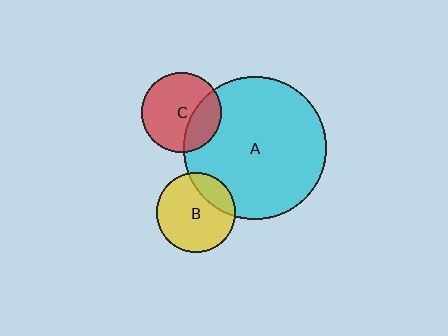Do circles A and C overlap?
Yes.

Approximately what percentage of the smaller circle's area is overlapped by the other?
Approximately 30%.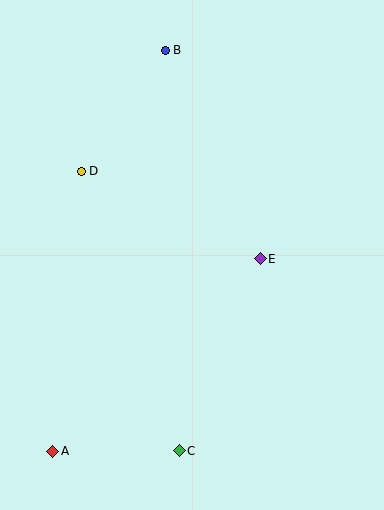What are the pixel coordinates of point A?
Point A is at (53, 451).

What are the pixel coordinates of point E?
Point E is at (260, 259).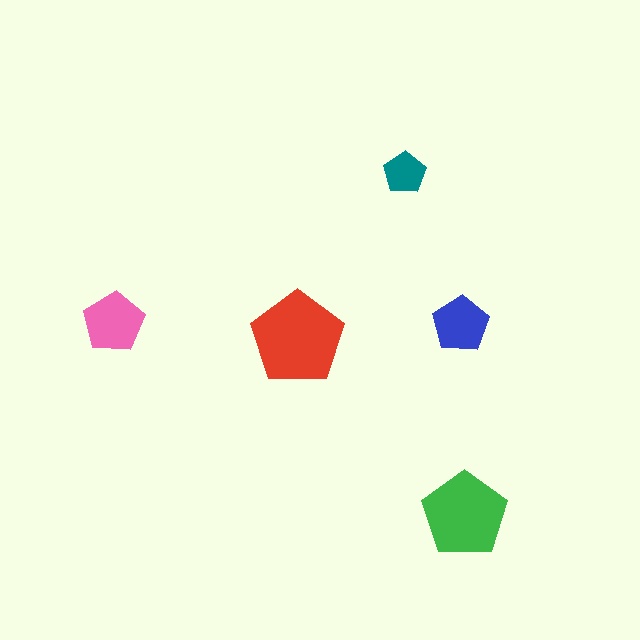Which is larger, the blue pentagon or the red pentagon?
The red one.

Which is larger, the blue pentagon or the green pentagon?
The green one.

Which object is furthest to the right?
The green pentagon is rightmost.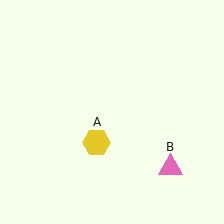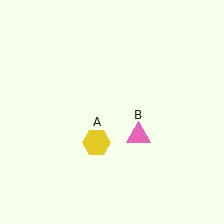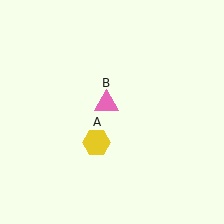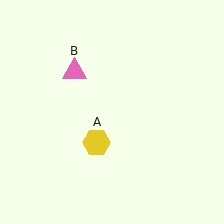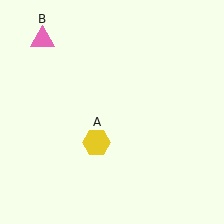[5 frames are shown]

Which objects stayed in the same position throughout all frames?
Yellow hexagon (object A) remained stationary.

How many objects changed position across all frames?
1 object changed position: pink triangle (object B).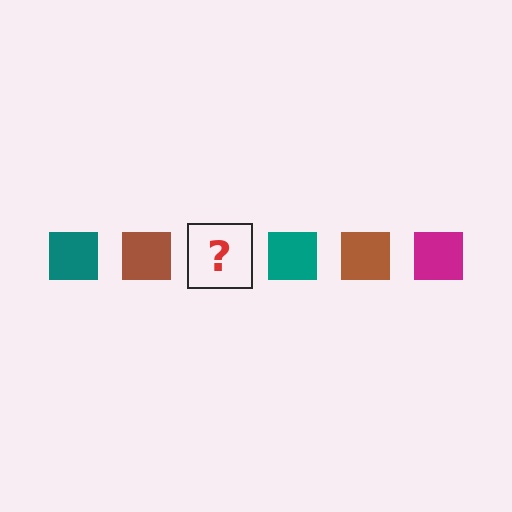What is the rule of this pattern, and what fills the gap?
The rule is that the pattern cycles through teal, brown, magenta squares. The gap should be filled with a magenta square.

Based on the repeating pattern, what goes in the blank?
The blank should be a magenta square.